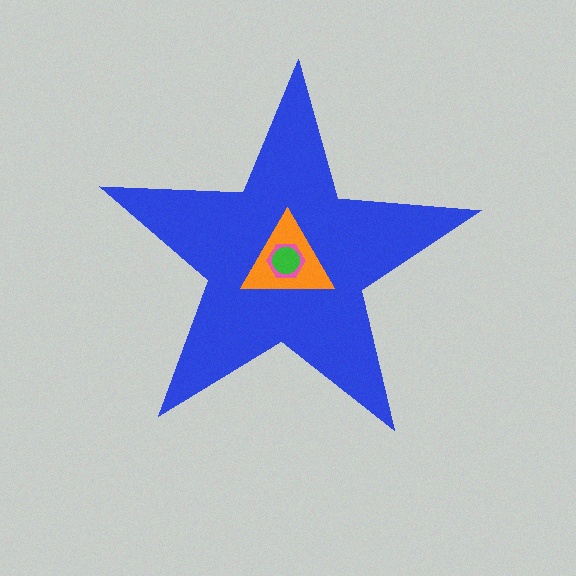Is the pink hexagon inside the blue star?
Yes.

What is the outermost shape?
The blue star.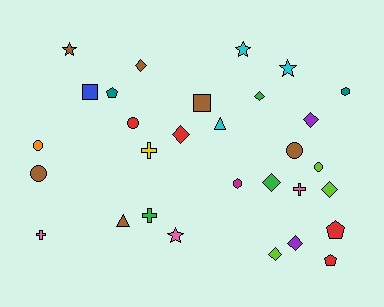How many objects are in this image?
There are 30 objects.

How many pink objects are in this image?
There are 3 pink objects.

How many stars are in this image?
There are 4 stars.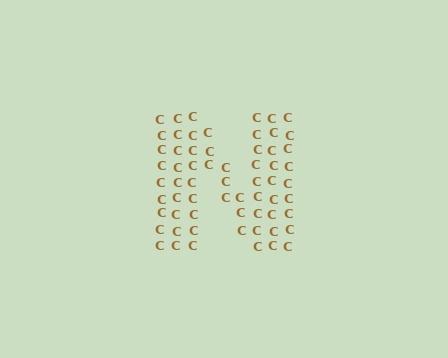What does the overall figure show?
The overall figure shows the letter N.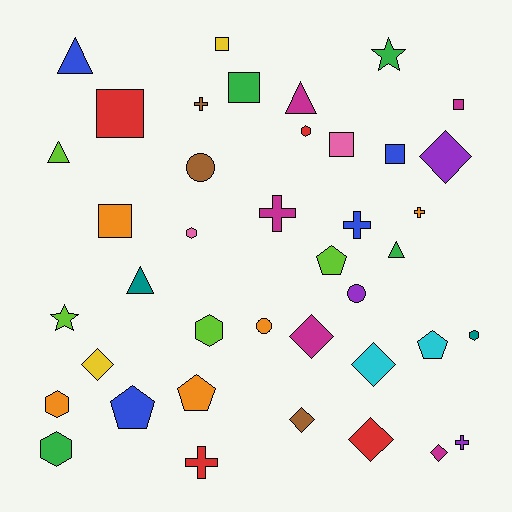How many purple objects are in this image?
There are 3 purple objects.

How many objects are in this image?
There are 40 objects.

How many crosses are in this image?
There are 6 crosses.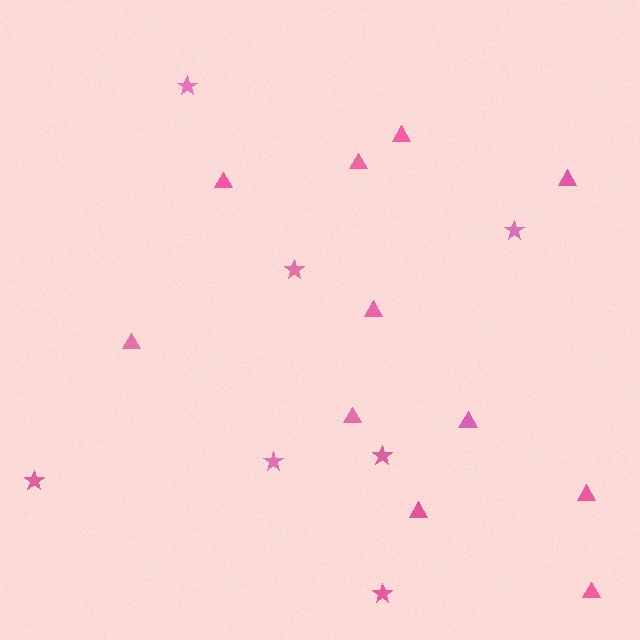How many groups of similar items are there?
There are 2 groups: one group of triangles (11) and one group of stars (7).